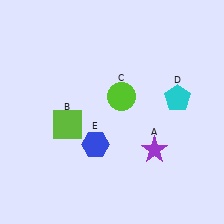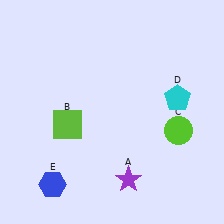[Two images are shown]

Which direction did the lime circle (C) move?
The lime circle (C) moved right.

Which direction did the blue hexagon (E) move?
The blue hexagon (E) moved left.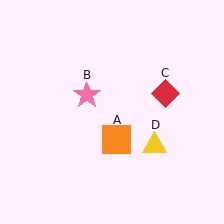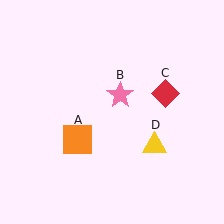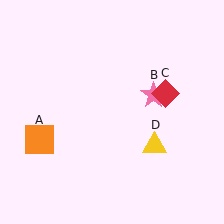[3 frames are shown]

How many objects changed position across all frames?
2 objects changed position: orange square (object A), pink star (object B).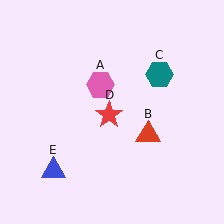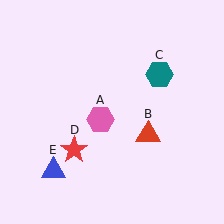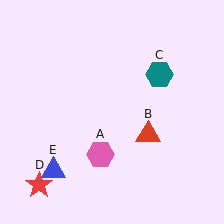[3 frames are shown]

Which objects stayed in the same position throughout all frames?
Red triangle (object B) and teal hexagon (object C) and blue triangle (object E) remained stationary.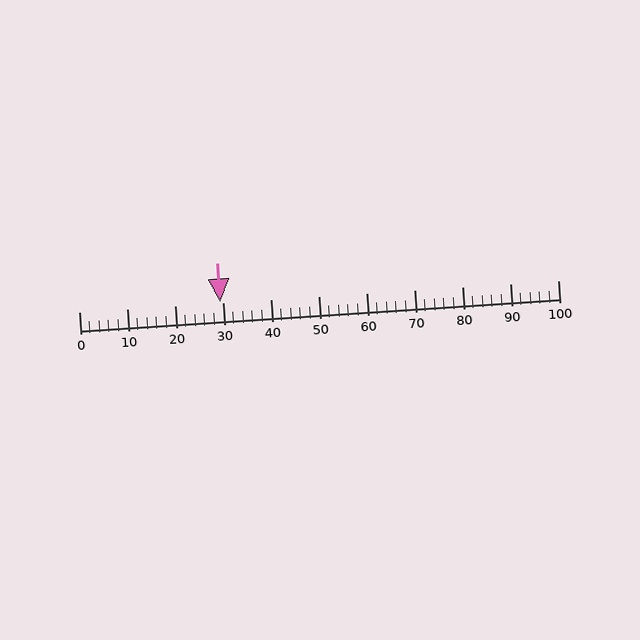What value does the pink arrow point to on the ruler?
The pink arrow points to approximately 29.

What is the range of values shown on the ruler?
The ruler shows values from 0 to 100.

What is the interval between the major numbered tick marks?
The major tick marks are spaced 10 units apart.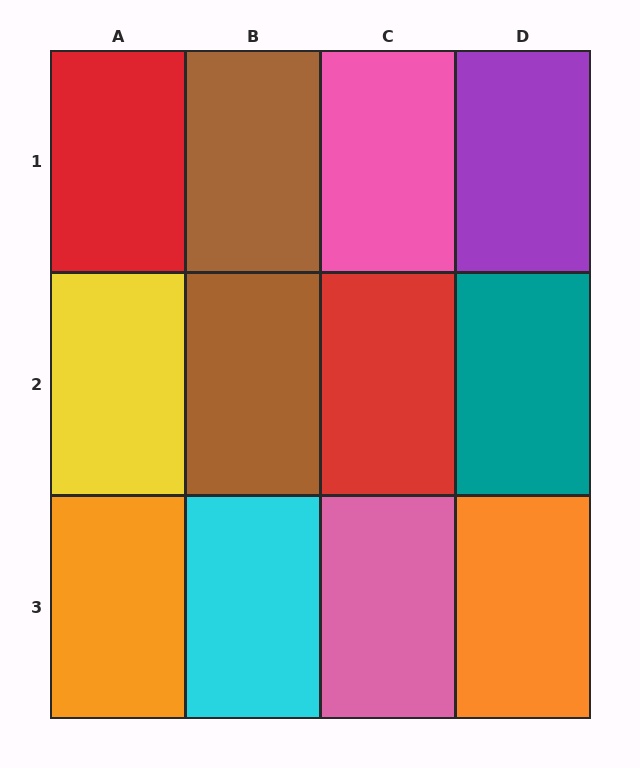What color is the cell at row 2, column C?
Red.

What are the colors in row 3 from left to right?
Orange, cyan, pink, orange.